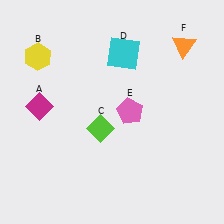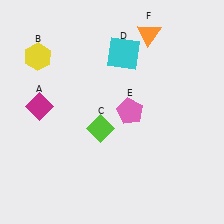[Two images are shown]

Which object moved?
The orange triangle (F) moved left.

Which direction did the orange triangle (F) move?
The orange triangle (F) moved left.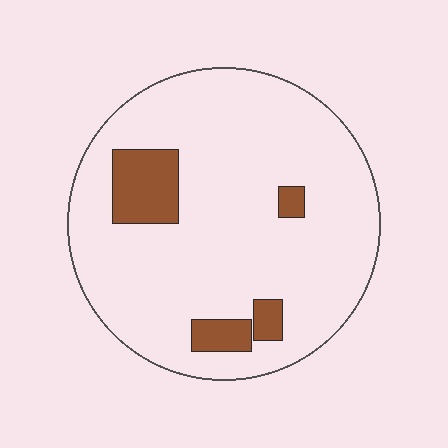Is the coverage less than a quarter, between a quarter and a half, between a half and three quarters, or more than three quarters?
Less than a quarter.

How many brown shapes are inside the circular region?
4.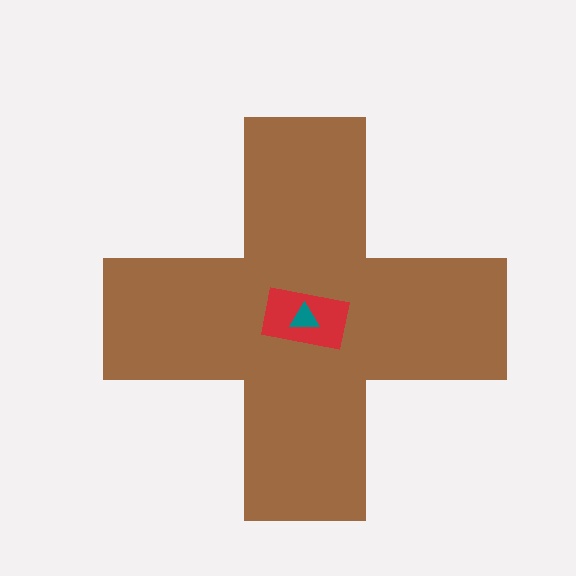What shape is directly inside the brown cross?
The red rectangle.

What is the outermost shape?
The brown cross.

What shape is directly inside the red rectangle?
The teal triangle.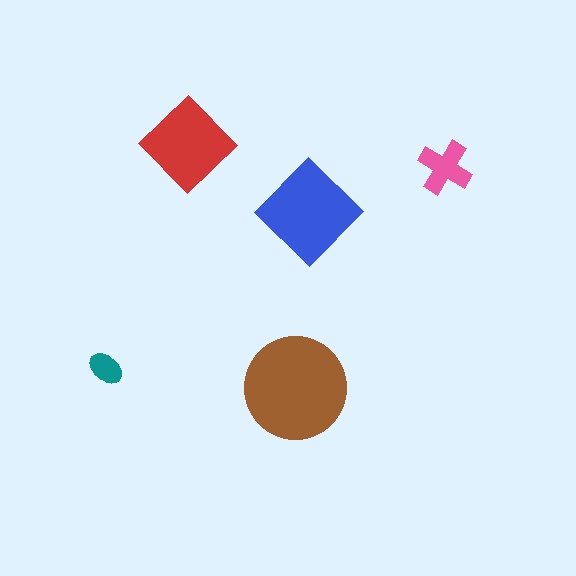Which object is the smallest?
The teal ellipse.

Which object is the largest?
The brown circle.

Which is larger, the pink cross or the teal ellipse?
The pink cross.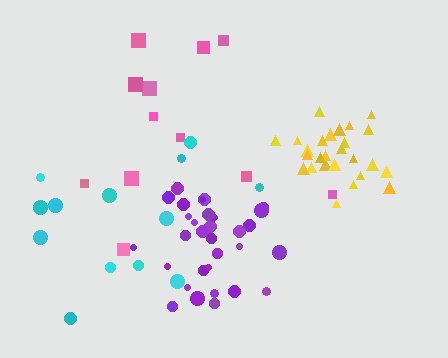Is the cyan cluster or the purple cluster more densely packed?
Purple.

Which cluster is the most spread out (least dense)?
Cyan.